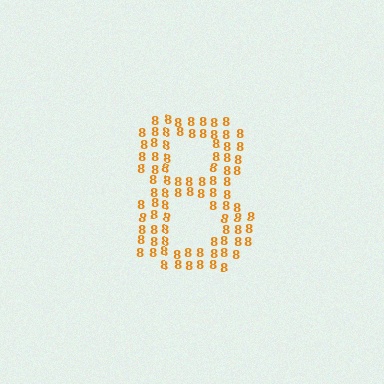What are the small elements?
The small elements are digit 8's.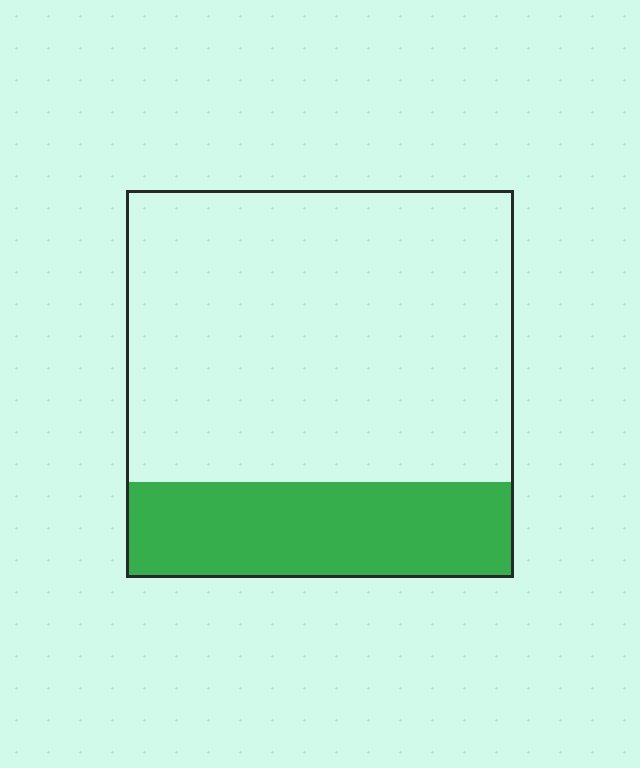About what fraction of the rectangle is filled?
About one quarter (1/4).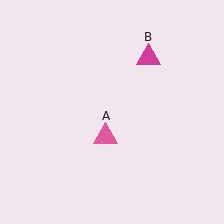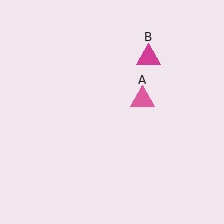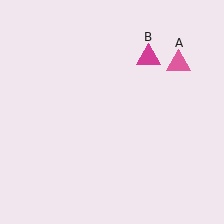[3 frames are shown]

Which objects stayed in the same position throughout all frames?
Magenta triangle (object B) remained stationary.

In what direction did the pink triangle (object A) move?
The pink triangle (object A) moved up and to the right.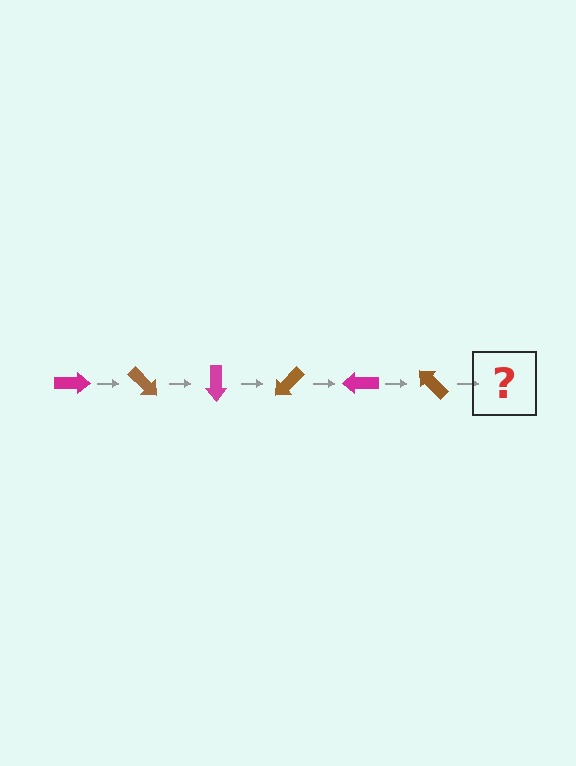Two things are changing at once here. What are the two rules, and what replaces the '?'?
The two rules are that it rotates 45 degrees each step and the color cycles through magenta and brown. The '?' should be a magenta arrow, rotated 270 degrees from the start.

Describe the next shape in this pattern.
It should be a magenta arrow, rotated 270 degrees from the start.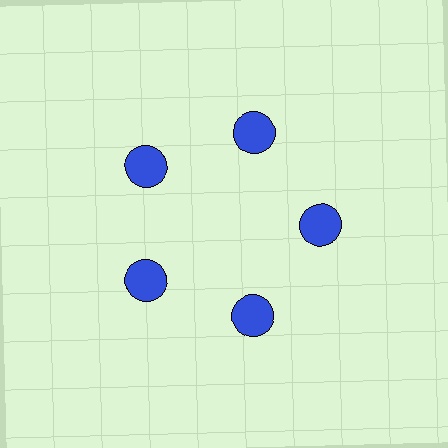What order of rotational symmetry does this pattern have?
This pattern has 5-fold rotational symmetry.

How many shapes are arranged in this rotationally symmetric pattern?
There are 5 shapes, arranged in 5 groups of 1.